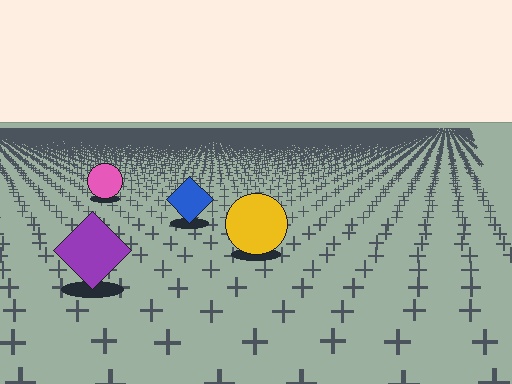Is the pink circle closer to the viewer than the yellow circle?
No. The yellow circle is closer — you can tell from the texture gradient: the ground texture is coarser near it.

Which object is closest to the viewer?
The purple diamond is closest. The texture marks near it are larger and more spread out.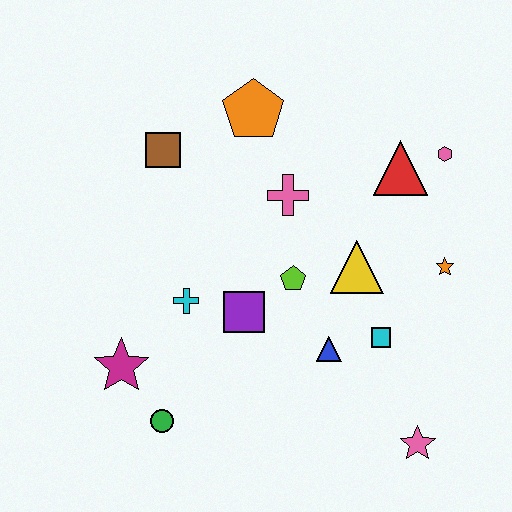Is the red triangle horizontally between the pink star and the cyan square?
Yes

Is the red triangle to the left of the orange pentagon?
No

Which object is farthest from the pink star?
The brown square is farthest from the pink star.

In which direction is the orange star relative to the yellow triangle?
The orange star is to the right of the yellow triangle.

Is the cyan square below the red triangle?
Yes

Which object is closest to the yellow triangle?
The lime pentagon is closest to the yellow triangle.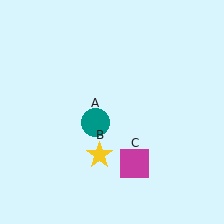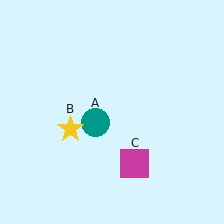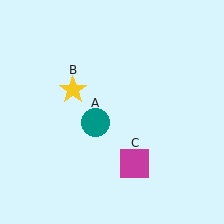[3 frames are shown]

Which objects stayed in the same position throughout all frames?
Teal circle (object A) and magenta square (object C) remained stationary.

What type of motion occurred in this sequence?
The yellow star (object B) rotated clockwise around the center of the scene.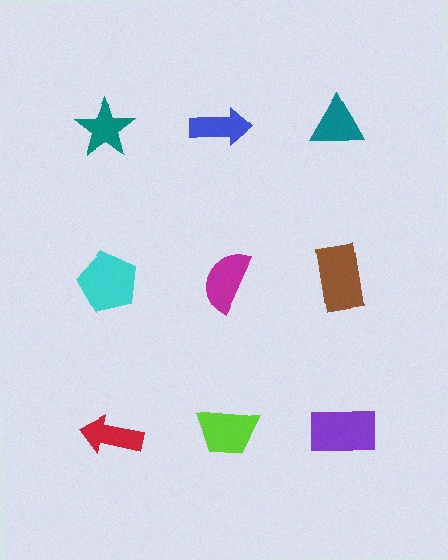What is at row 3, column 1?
A red arrow.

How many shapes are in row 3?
3 shapes.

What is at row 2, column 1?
A cyan pentagon.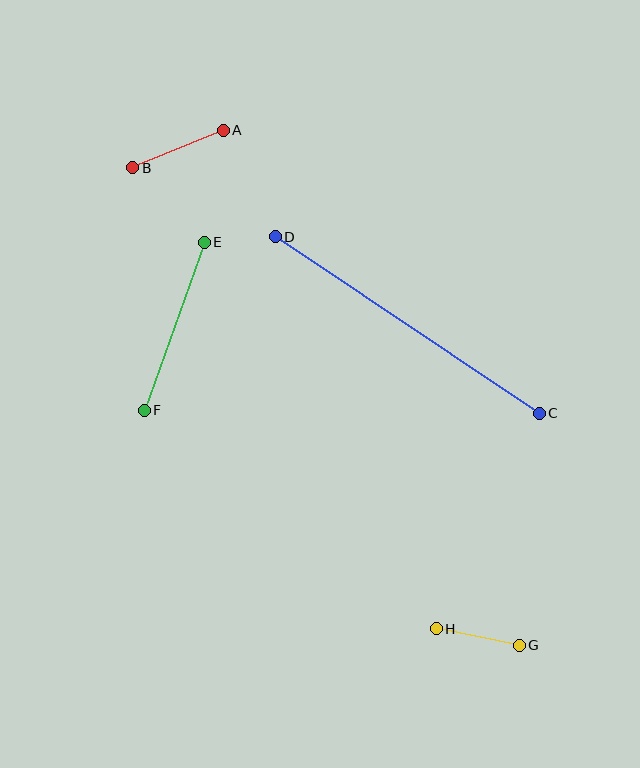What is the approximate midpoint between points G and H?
The midpoint is at approximately (478, 637) pixels.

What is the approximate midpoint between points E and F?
The midpoint is at approximately (174, 326) pixels.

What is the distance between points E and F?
The distance is approximately 178 pixels.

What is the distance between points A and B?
The distance is approximately 98 pixels.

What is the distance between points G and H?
The distance is approximately 84 pixels.